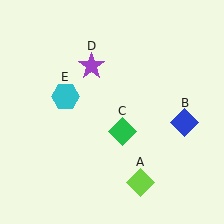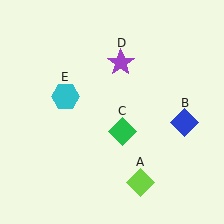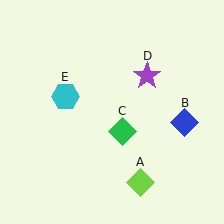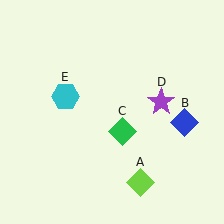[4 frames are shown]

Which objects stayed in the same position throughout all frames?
Lime diamond (object A) and blue diamond (object B) and green diamond (object C) and cyan hexagon (object E) remained stationary.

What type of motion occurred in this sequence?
The purple star (object D) rotated clockwise around the center of the scene.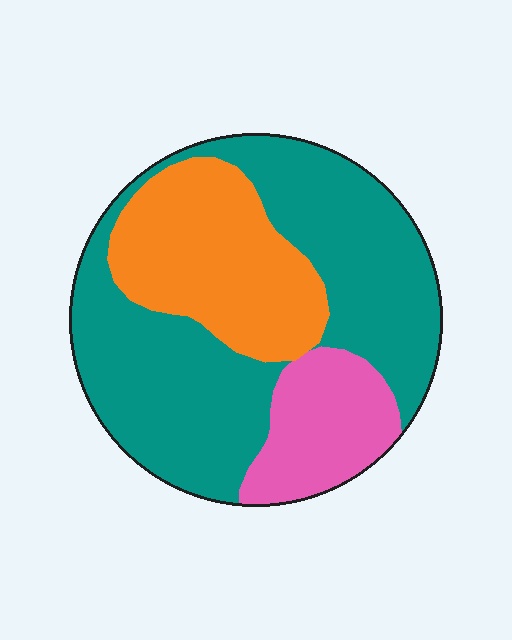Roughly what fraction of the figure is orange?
Orange covers around 25% of the figure.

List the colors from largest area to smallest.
From largest to smallest: teal, orange, pink.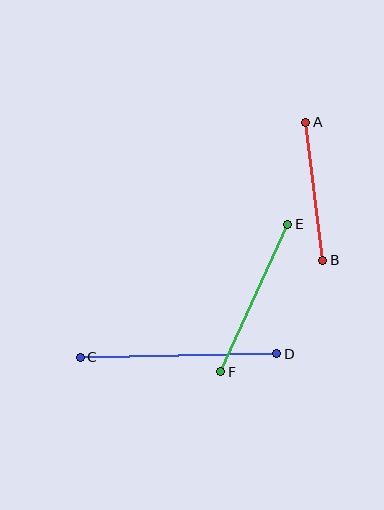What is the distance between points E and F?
The distance is approximately 162 pixels.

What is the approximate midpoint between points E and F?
The midpoint is at approximately (254, 298) pixels.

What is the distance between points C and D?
The distance is approximately 196 pixels.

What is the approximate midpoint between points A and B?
The midpoint is at approximately (314, 191) pixels.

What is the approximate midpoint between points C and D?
The midpoint is at approximately (179, 356) pixels.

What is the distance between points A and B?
The distance is approximately 139 pixels.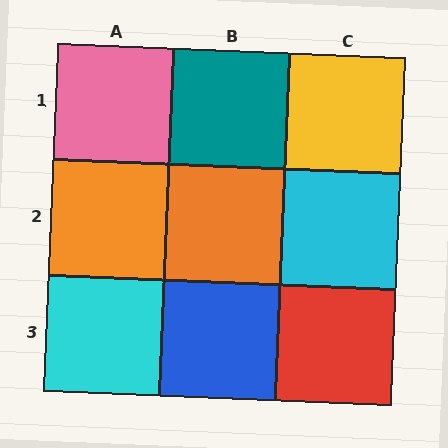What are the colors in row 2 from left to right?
Orange, orange, cyan.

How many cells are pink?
1 cell is pink.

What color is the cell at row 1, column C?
Yellow.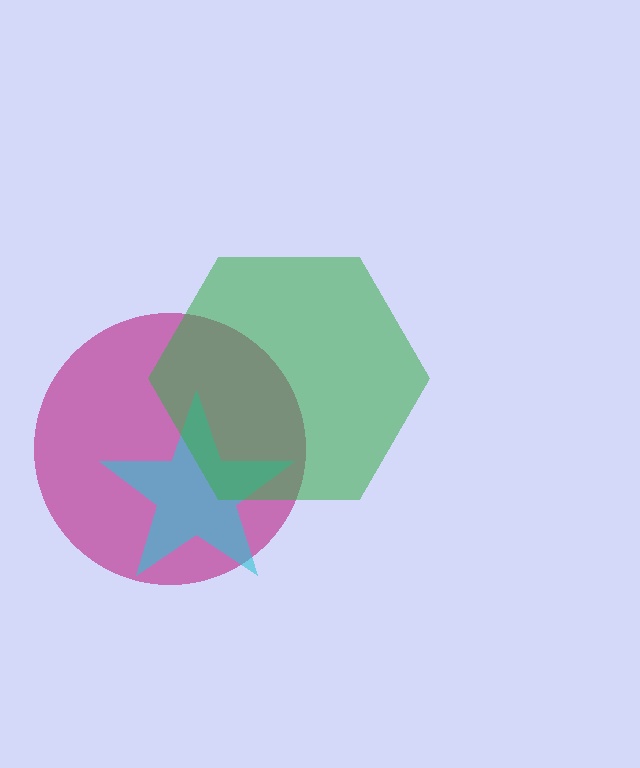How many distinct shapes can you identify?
There are 3 distinct shapes: a magenta circle, a cyan star, a green hexagon.